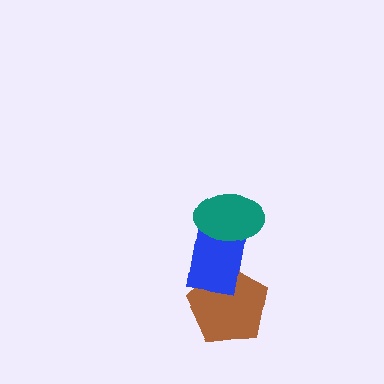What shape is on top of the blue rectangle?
The teal ellipse is on top of the blue rectangle.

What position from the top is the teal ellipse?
The teal ellipse is 1st from the top.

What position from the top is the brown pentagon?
The brown pentagon is 3rd from the top.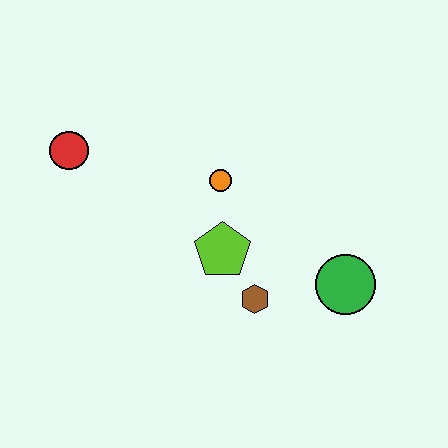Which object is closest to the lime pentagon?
The brown hexagon is closest to the lime pentagon.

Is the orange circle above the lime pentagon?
Yes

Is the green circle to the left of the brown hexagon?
No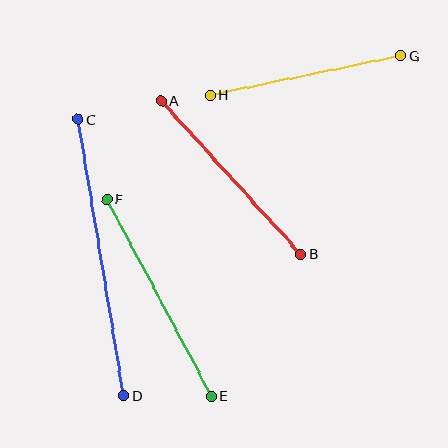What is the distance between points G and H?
The distance is approximately 195 pixels.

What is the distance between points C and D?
The distance is approximately 280 pixels.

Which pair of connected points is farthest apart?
Points C and D are farthest apart.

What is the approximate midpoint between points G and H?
The midpoint is at approximately (306, 76) pixels.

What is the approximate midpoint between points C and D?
The midpoint is at approximately (101, 257) pixels.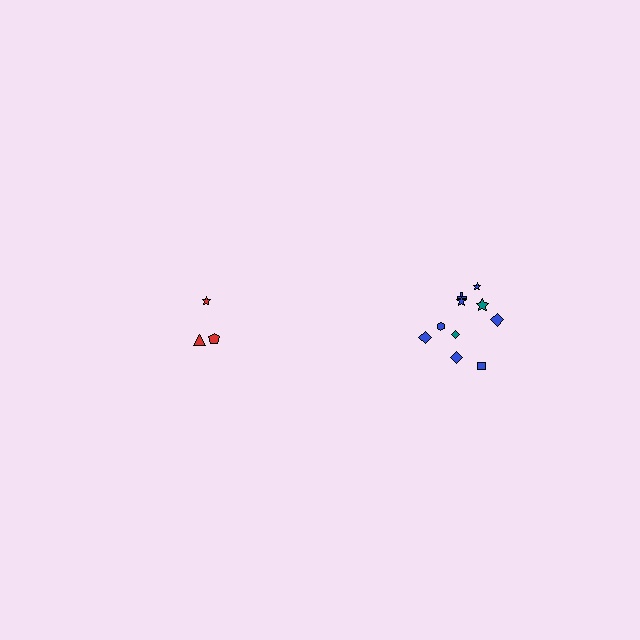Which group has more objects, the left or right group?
The right group.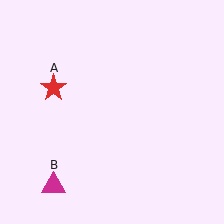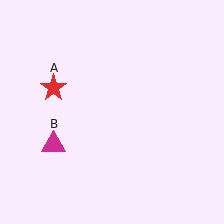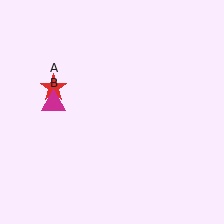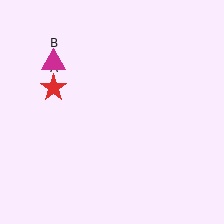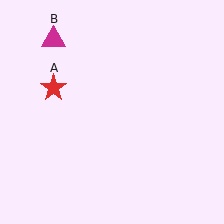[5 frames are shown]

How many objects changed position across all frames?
1 object changed position: magenta triangle (object B).